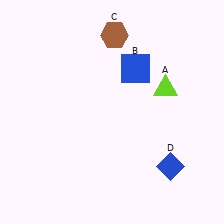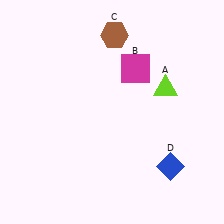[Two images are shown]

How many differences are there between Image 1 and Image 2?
There is 1 difference between the two images.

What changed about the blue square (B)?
In Image 1, B is blue. In Image 2, it changed to magenta.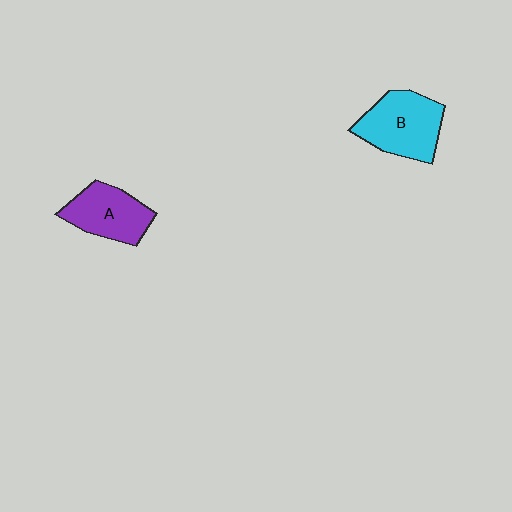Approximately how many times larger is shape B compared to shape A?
Approximately 1.2 times.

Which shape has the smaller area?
Shape A (purple).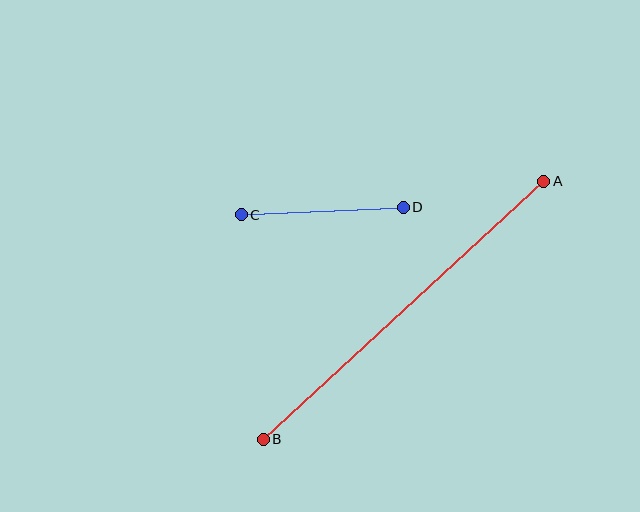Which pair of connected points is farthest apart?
Points A and B are farthest apart.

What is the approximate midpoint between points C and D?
The midpoint is at approximately (322, 211) pixels.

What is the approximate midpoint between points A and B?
The midpoint is at approximately (404, 310) pixels.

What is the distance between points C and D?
The distance is approximately 162 pixels.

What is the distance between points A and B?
The distance is approximately 381 pixels.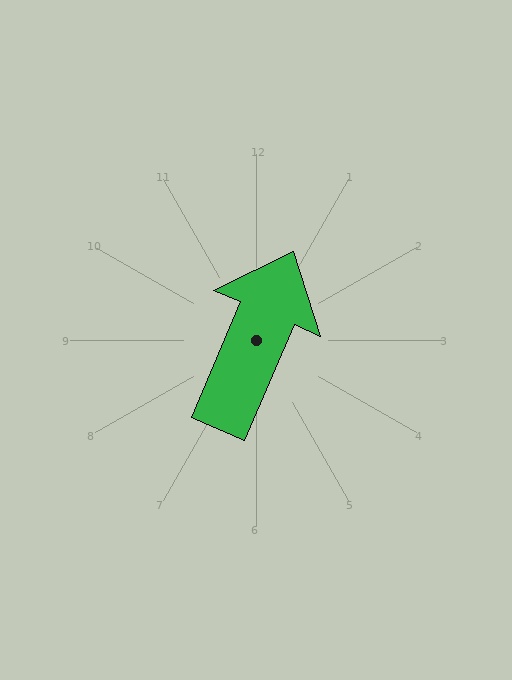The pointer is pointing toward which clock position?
Roughly 1 o'clock.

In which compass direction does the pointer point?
Northeast.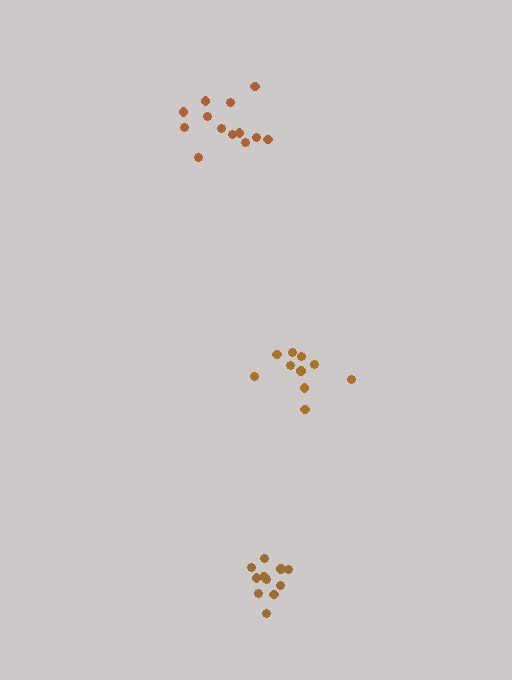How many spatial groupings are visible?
There are 3 spatial groupings.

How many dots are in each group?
Group 1: 13 dots, Group 2: 11 dots, Group 3: 10 dots (34 total).